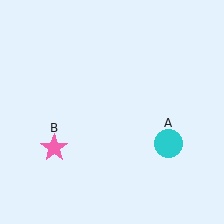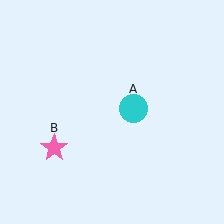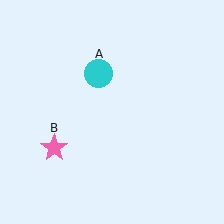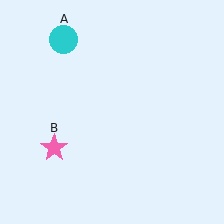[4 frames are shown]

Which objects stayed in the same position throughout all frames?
Pink star (object B) remained stationary.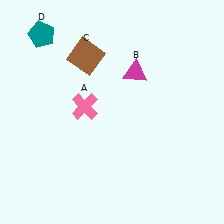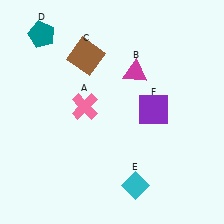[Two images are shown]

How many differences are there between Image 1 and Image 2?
There are 2 differences between the two images.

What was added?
A cyan diamond (E), a purple square (F) were added in Image 2.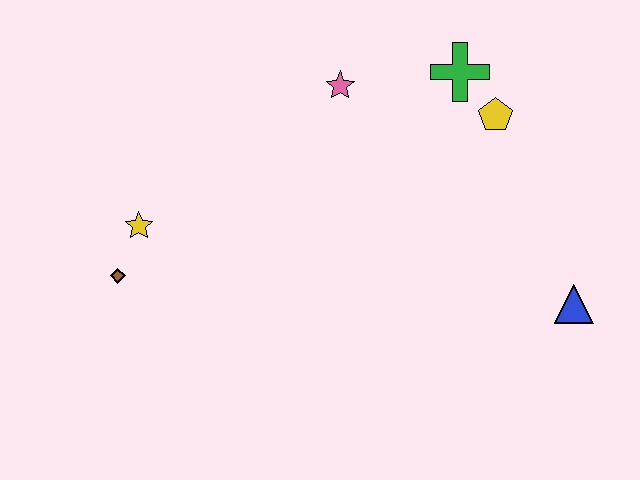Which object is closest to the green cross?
The yellow pentagon is closest to the green cross.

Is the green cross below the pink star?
No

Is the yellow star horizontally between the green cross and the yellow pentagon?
No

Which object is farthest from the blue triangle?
The brown diamond is farthest from the blue triangle.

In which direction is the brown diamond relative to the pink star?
The brown diamond is to the left of the pink star.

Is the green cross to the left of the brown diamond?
No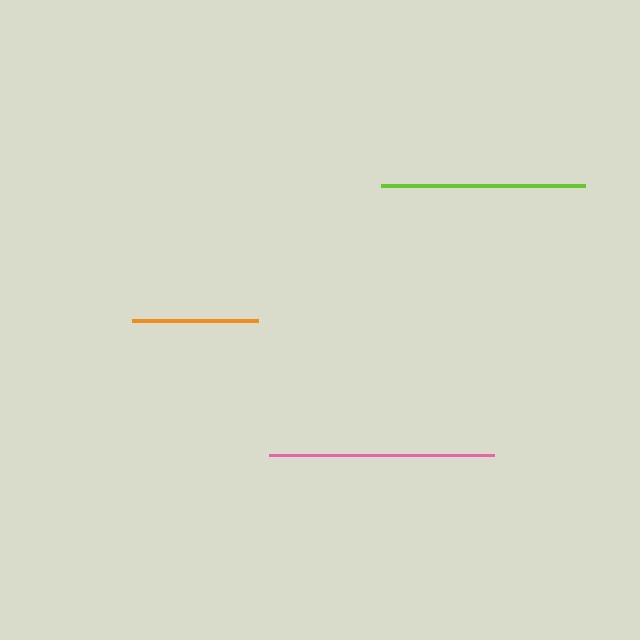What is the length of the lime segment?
The lime segment is approximately 203 pixels long.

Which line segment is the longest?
The pink line is the longest at approximately 226 pixels.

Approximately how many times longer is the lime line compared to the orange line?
The lime line is approximately 1.6 times the length of the orange line.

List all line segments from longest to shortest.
From longest to shortest: pink, lime, orange.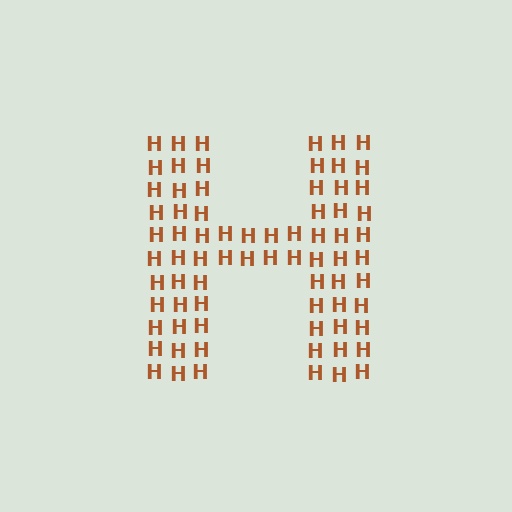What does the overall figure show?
The overall figure shows the letter H.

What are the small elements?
The small elements are letter H's.